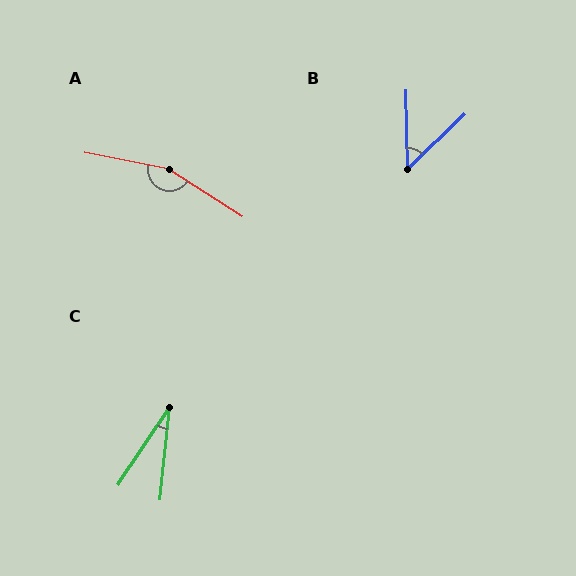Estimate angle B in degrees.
Approximately 47 degrees.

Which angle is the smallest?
C, at approximately 28 degrees.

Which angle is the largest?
A, at approximately 158 degrees.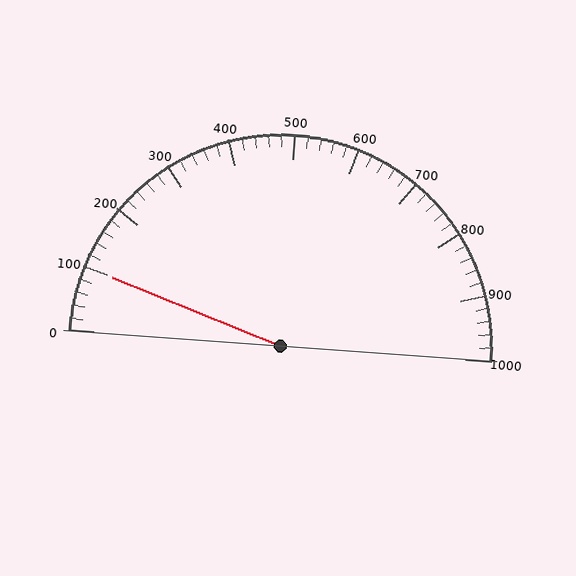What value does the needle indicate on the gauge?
The needle indicates approximately 100.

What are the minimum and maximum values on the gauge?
The gauge ranges from 0 to 1000.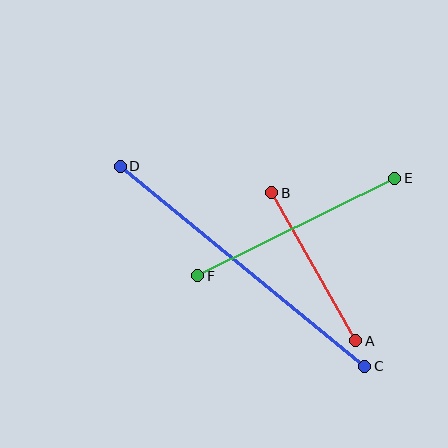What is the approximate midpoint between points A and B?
The midpoint is at approximately (314, 267) pixels.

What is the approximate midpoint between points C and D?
The midpoint is at approximately (242, 266) pixels.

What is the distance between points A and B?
The distance is approximately 170 pixels.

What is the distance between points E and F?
The distance is approximately 220 pixels.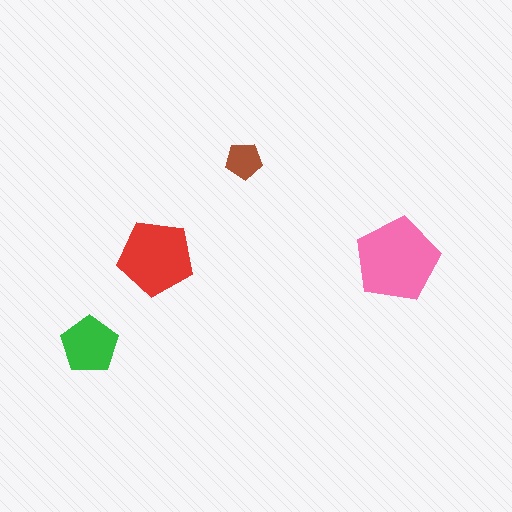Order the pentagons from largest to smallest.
the pink one, the red one, the green one, the brown one.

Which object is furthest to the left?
The green pentagon is leftmost.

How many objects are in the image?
There are 4 objects in the image.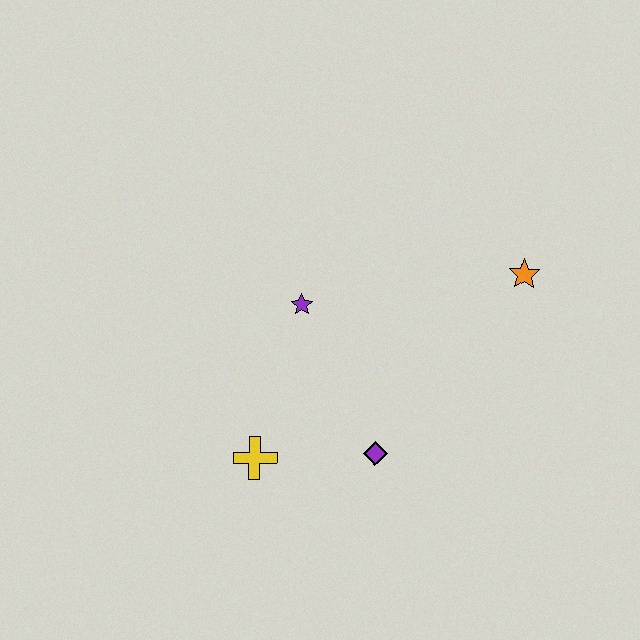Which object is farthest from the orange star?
The yellow cross is farthest from the orange star.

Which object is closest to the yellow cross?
The purple diamond is closest to the yellow cross.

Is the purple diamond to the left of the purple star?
No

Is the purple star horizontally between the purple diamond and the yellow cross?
Yes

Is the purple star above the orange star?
No